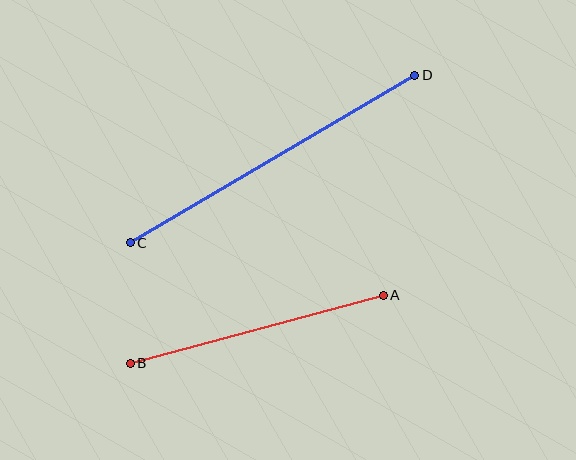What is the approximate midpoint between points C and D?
The midpoint is at approximately (272, 159) pixels.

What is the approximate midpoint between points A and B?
The midpoint is at approximately (257, 329) pixels.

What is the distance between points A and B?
The distance is approximately 262 pixels.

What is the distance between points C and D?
The distance is approximately 330 pixels.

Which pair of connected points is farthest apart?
Points C and D are farthest apart.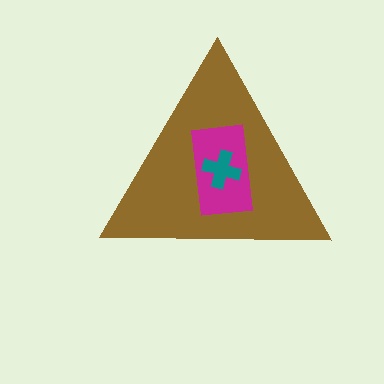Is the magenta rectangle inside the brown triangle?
Yes.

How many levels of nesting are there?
3.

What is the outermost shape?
The brown triangle.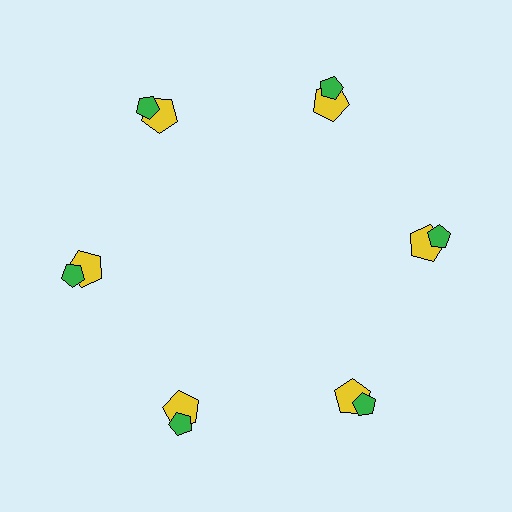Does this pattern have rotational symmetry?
Yes, this pattern has 6-fold rotational symmetry. It looks the same after rotating 60 degrees around the center.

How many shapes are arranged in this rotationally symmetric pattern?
There are 12 shapes, arranged in 6 groups of 2.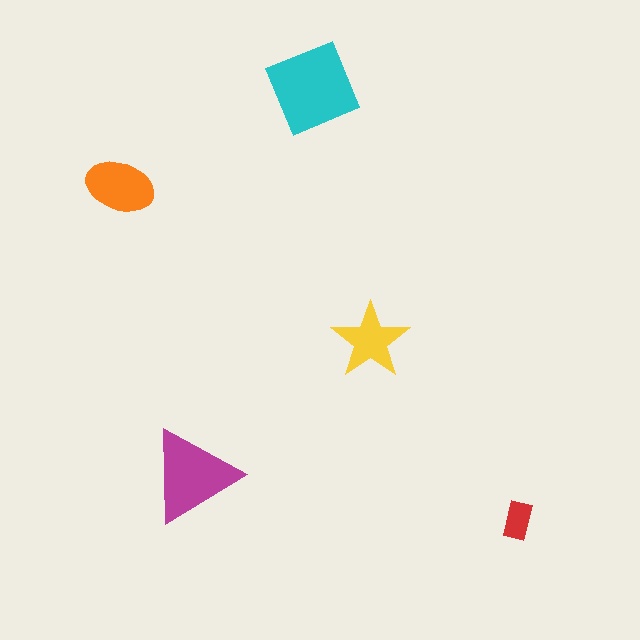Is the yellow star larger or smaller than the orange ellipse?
Smaller.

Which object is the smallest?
The red rectangle.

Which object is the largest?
The cyan square.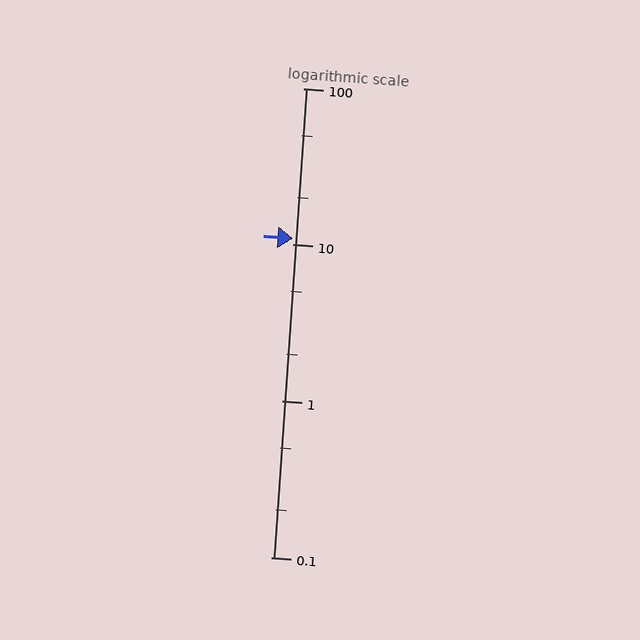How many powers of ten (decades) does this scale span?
The scale spans 3 decades, from 0.1 to 100.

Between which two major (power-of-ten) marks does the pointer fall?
The pointer is between 10 and 100.